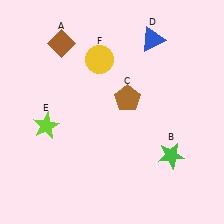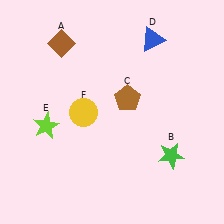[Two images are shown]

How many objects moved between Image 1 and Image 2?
1 object moved between the two images.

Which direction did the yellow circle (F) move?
The yellow circle (F) moved down.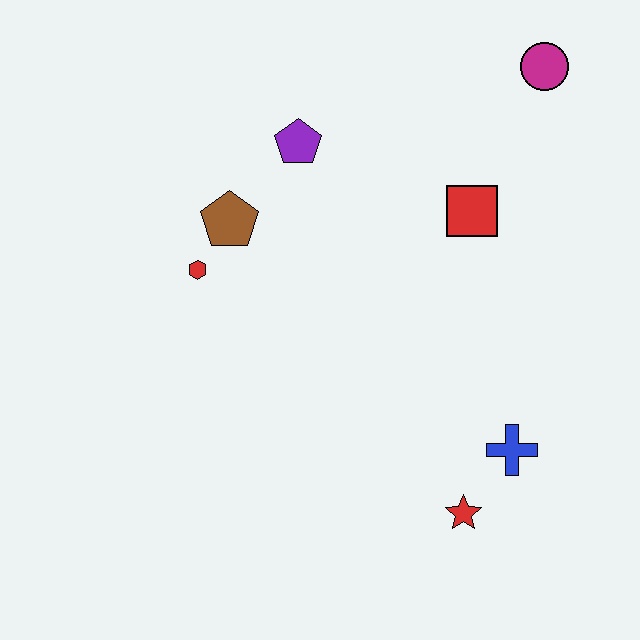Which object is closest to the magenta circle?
The red square is closest to the magenta circle.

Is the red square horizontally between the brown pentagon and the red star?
No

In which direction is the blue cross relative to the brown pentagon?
The blue cross is to the right of the brown pentagon.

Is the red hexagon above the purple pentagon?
No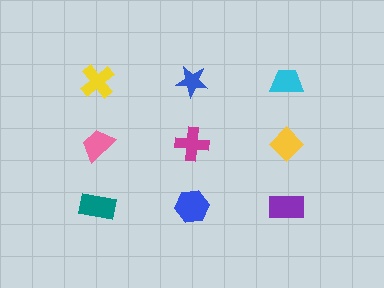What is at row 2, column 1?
A pink trapezoid.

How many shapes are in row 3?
3 shapes.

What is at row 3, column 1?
A teal rectangle.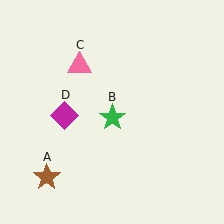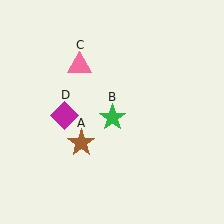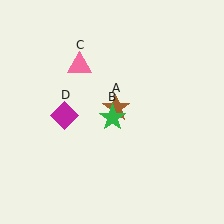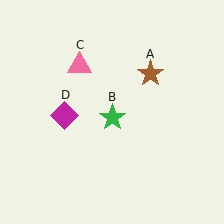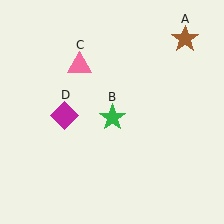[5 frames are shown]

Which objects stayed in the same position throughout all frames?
Green star (object B) and pink triangle (object C) and magenta diamond (object D) remained stationary.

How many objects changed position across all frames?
1 object changed position: brown star (object A).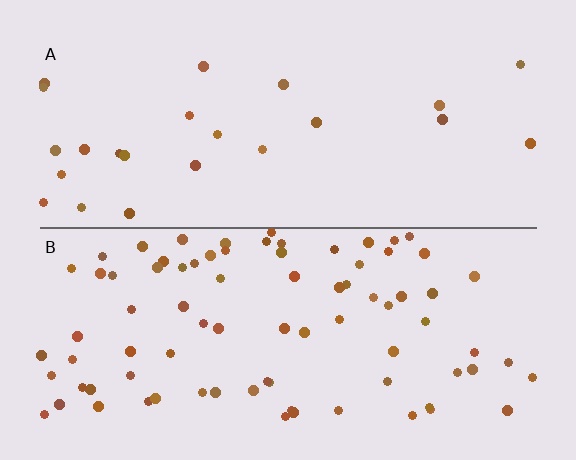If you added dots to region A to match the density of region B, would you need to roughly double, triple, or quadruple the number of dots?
Approximately triple.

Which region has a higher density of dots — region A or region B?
B (the bottom).